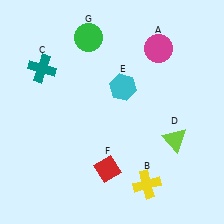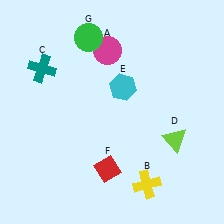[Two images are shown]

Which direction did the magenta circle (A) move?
The magenta circle (A) moved left.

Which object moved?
The magenta circle (A) moved left.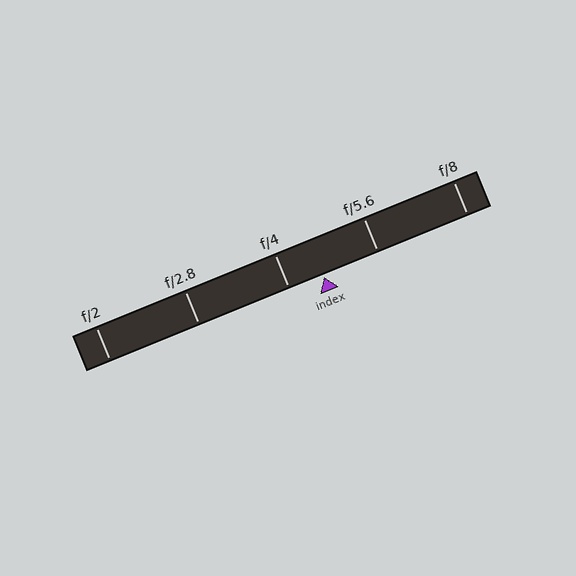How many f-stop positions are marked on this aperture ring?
There are 5 f-stop positions marked.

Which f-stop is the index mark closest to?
The index mark is closest to f/4.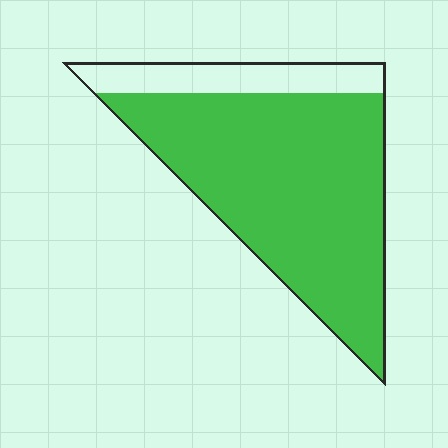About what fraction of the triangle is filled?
About five sixths (5/6).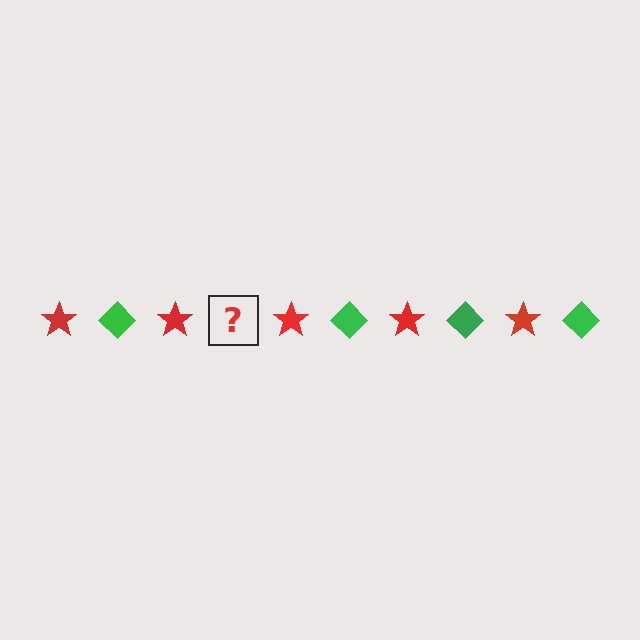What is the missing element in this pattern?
The missing element is a green diamond.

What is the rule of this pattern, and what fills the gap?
The rule is that the pattern alternates between red star and green diamond. The gap should be filled with a green diamond.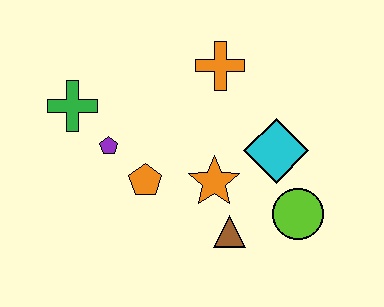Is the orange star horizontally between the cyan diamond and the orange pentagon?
Yes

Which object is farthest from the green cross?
The lime circle is farthest from the green cross.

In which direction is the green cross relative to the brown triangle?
The green cross is to the left of the brown triangle.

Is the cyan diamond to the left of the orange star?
No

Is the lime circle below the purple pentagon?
Yes